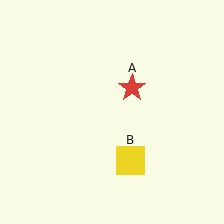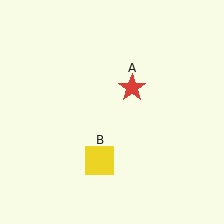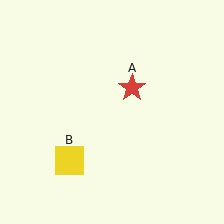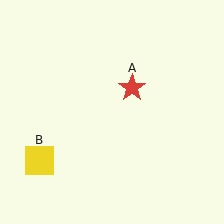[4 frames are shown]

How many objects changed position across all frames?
1 object changed position: yellow square (object B).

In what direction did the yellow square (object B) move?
The yellow square (object B) moved left.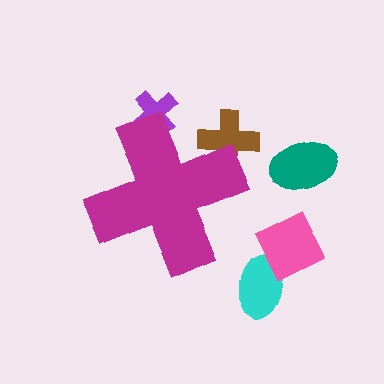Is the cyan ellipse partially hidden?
No, the cyan ellipse is fully visible.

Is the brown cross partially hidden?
Yes, the brown cross is partially hidden behind the magenta cross.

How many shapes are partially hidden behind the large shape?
2 shapes are partially hidden.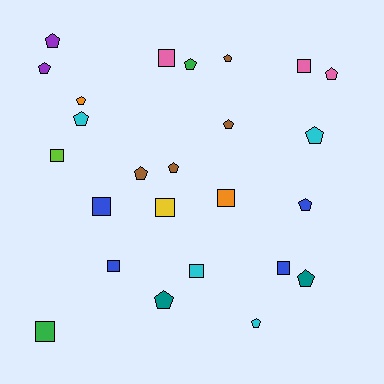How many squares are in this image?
There are 10 squares.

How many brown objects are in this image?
There are 4 brown objects.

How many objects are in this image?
There are 25 objects.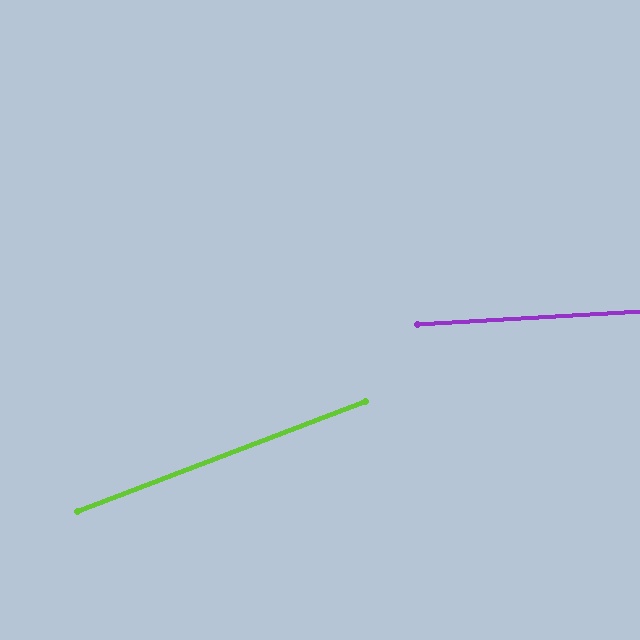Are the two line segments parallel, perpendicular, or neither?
Neither parallel nor perpendicular — they differ by about 18°.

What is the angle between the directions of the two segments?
Approximately 18 degrees.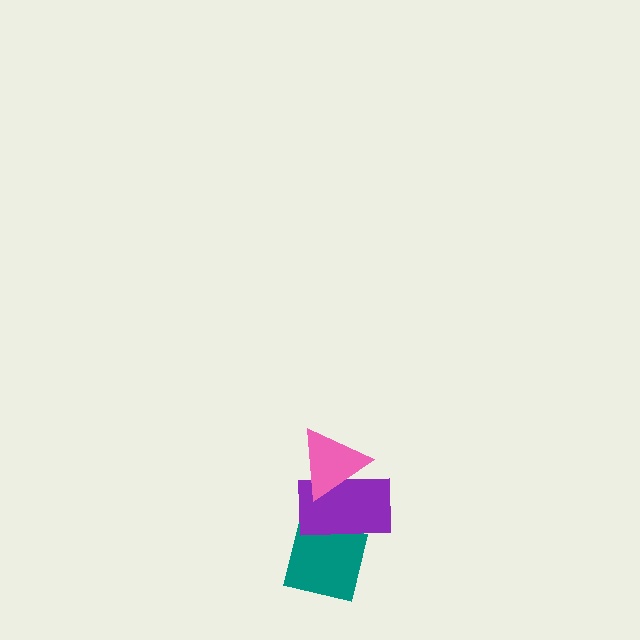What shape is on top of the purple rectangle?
The pink triangle is on top of the purple rectangle.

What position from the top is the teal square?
The teal square is 3rd from the top.